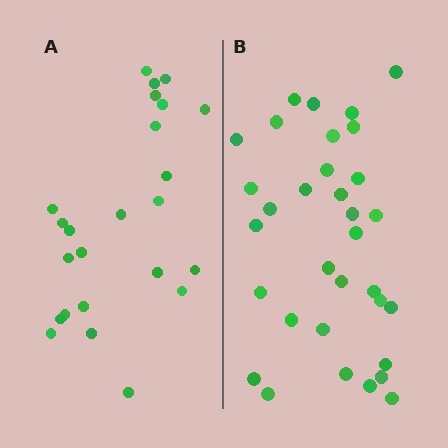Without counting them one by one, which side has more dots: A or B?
Region B (the right region) has more dots.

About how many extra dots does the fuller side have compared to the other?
Region B has roughly 8 or so more dots than region A.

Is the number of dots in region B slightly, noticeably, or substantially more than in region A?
Region B has noticeably more, but not dramatically so. The ratio is roughly 1.4 to 1.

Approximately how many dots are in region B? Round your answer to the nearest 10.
About 30 dots. (The exact count is 33, which rounds to 30.)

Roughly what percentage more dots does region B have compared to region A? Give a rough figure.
About 40% more.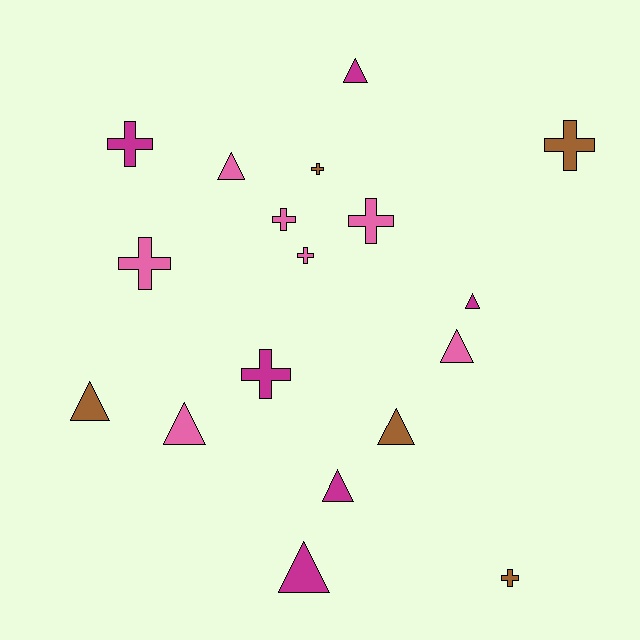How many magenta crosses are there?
There are 2 magenta crosses.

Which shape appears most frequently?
Triangle, with 9 objects.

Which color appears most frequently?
Pink, with 7 objects.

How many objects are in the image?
There are 18 objects.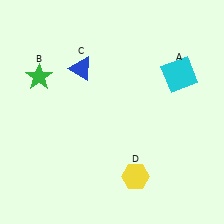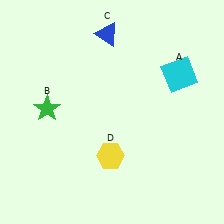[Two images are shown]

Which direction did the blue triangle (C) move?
The blue triangle (C) moved up.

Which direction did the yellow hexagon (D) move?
The yellow hexagon (D) moved left.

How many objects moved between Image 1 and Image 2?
3 objects moved between the two images.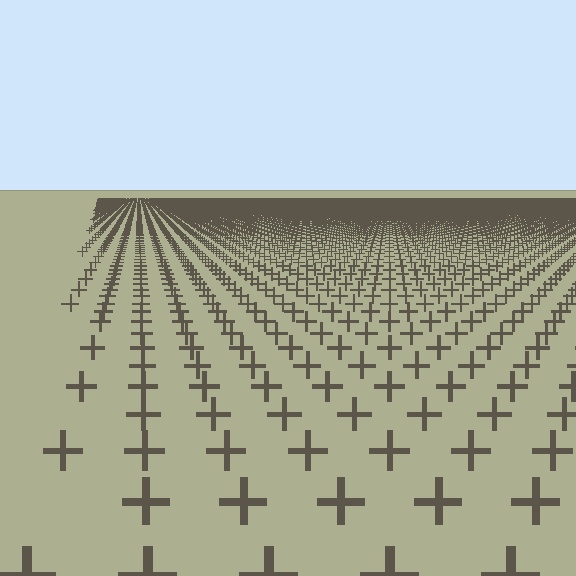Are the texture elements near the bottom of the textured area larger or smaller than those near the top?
Larger. Near the bottom, elements are closer to the viewer and appear at a bigger on-screen size.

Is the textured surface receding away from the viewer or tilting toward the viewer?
The surface is receding away from the viewer. Texture elements get smaller and denser toward the top.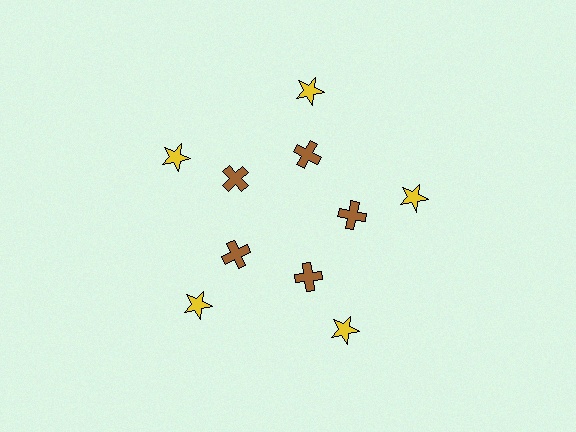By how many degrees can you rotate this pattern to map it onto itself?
The pattern maps onto itself every 72 degrees of rotation.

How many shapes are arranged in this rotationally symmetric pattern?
There are 10 shapes, arranged in 5 groups of 2.